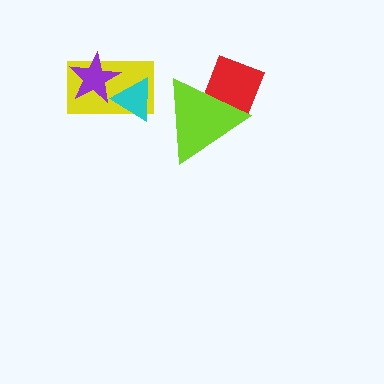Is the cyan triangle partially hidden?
Yes, it is partially covered by another shape.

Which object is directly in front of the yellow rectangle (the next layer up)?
The cyan triangle is directly in front of the yellow rectangle.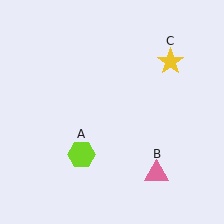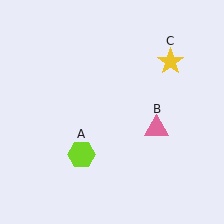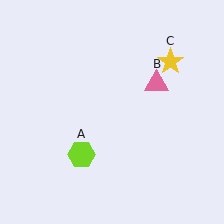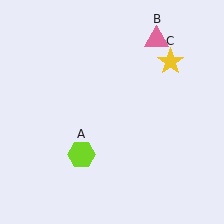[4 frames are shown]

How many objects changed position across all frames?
1 object changed position: pink triangle (object B).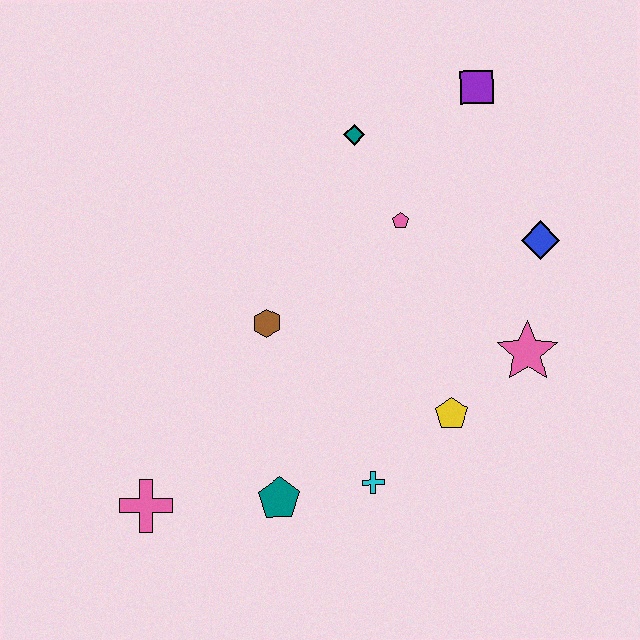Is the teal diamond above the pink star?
Yes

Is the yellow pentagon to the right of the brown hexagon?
Yes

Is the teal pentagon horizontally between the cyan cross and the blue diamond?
No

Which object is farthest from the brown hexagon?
The purple square is farthest from the brown hexagon.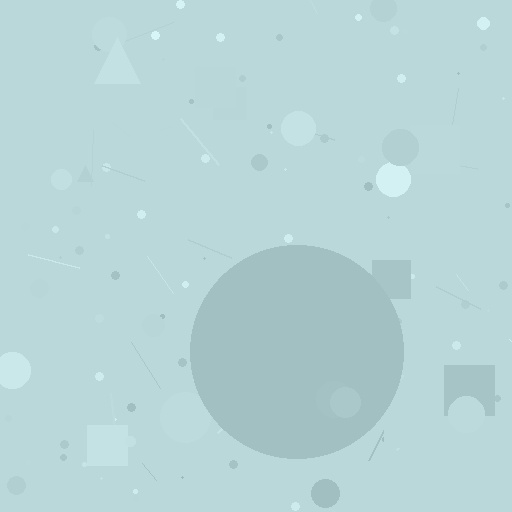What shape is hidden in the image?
A circle is hidden in the image.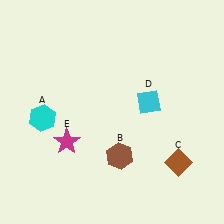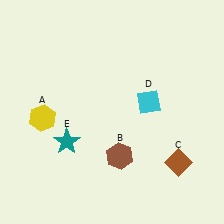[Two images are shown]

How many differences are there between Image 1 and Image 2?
There are 2 differences between the two images.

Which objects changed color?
A changed from cyan to yellow. E changed from magenta to teal.